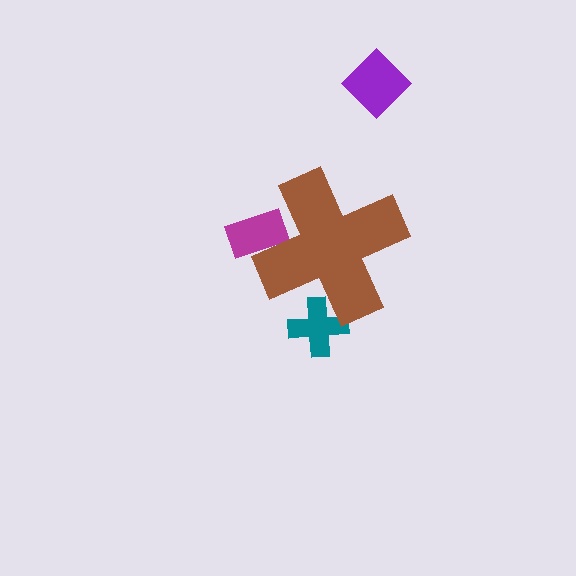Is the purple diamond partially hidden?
No, the purple diamond is fully visible.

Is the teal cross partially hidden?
Yes, the teal cross is partially hidden behind the brown cross.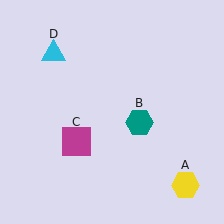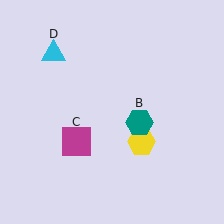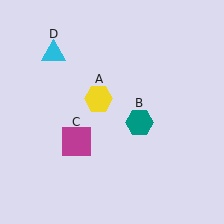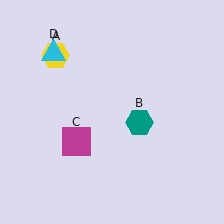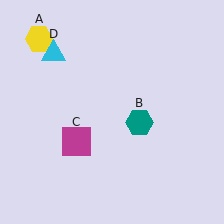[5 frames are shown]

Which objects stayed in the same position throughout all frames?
Teal hexagon (object B) and magenta square (object C) and cyan triangle (object D) remained stationary.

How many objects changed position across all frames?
1 object changed position: yellow hexagon (object A).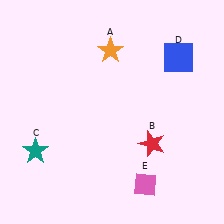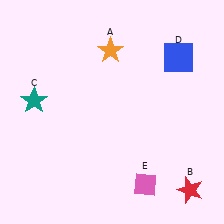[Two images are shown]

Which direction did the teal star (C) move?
The teal star (C) moved up.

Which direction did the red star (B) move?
The red star (B) moved down.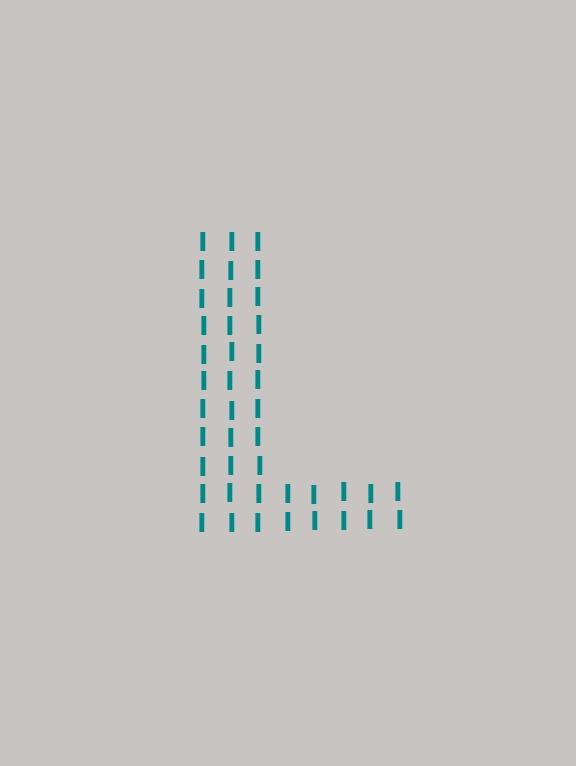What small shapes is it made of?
It is made of small letter I's.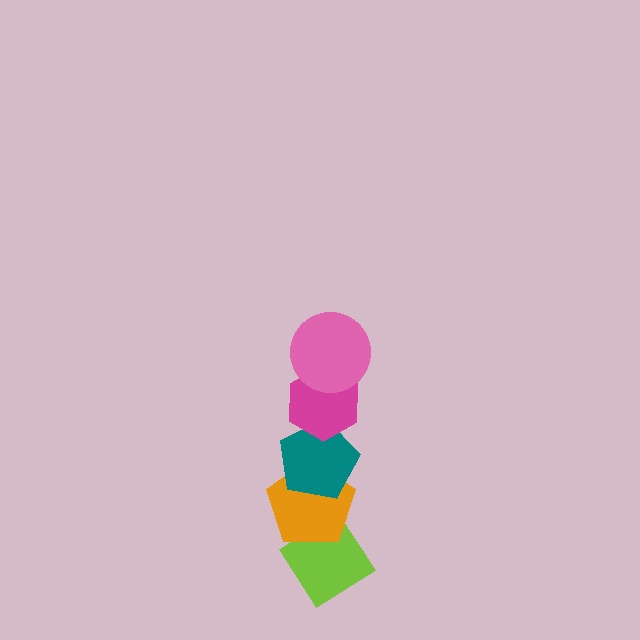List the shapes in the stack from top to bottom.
From top to bottom: the pink circle, the magenta hexagon, the teal pentagon, the orange pentagon, the lime diamond.